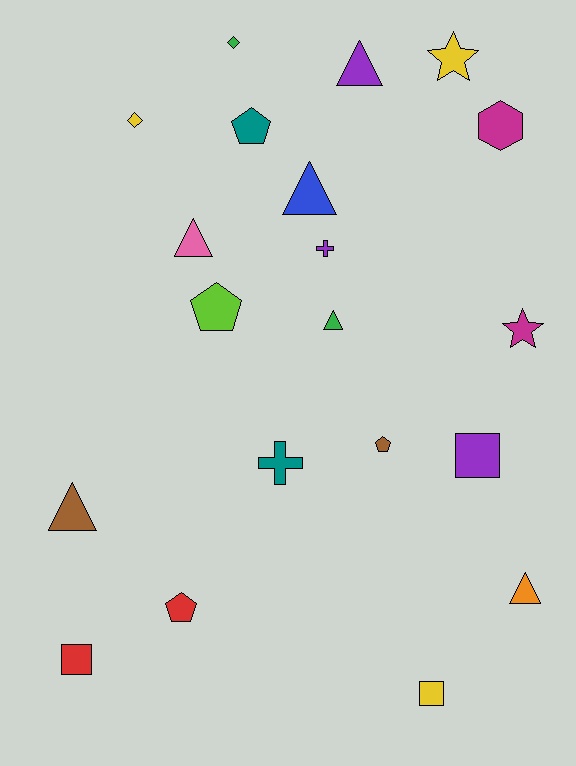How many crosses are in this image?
There are 2 crosses.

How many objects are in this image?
There are 20 objects.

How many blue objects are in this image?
There is 1 blue object.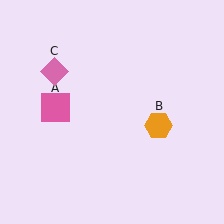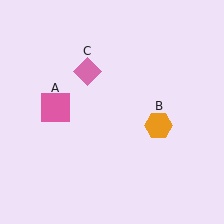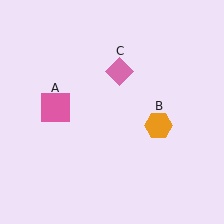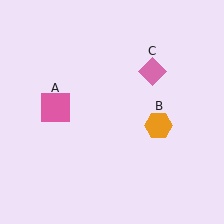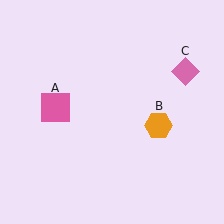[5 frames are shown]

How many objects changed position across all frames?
1 object changed position: pink diamond (object C).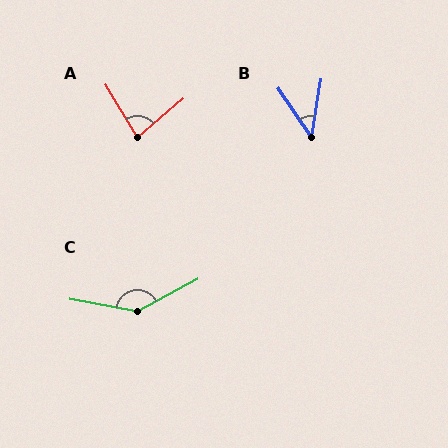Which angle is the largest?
C, at approximately 141 degrees.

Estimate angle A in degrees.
Approximately 81 degrees.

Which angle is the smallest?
B, at approximately 44 degrees.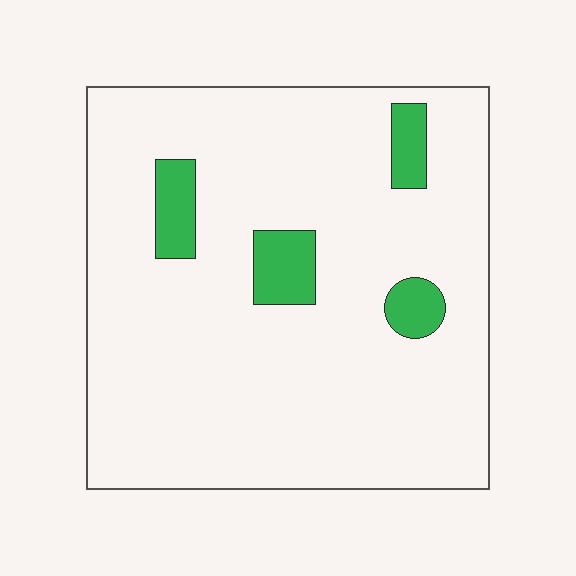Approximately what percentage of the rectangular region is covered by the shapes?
Approximately 10%.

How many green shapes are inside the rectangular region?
4.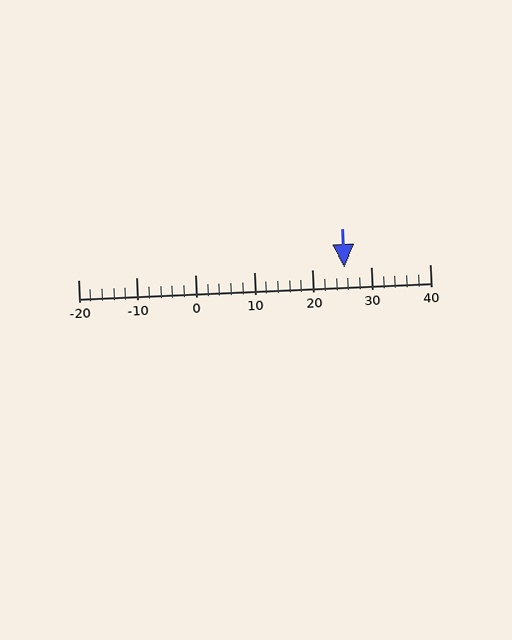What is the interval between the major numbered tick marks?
The major tick marks are spaced 10 units apart.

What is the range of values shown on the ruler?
The ruler shows values from -20 to 40.